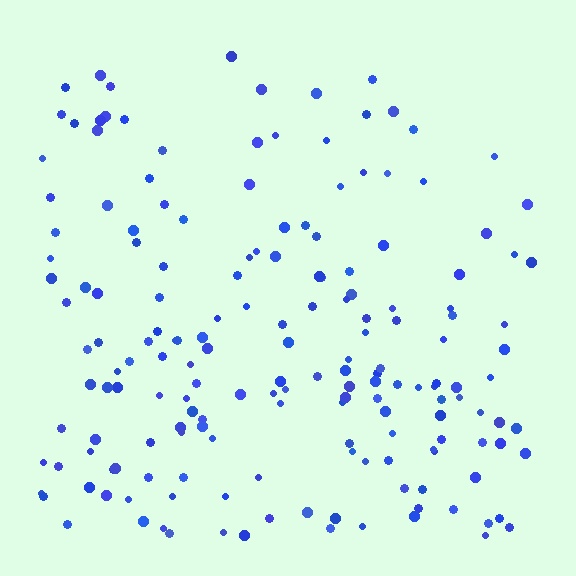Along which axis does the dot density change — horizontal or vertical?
Vertical.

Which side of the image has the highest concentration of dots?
The bottom.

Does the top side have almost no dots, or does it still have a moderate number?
Still a moderate number, just noticeably fewer than the bottom.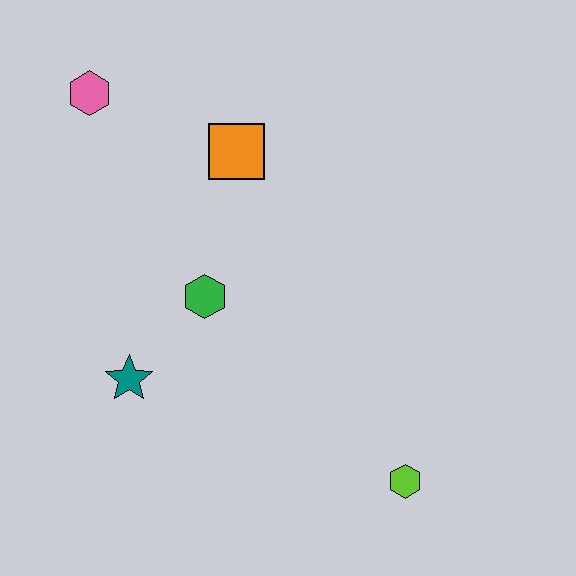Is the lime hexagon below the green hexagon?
Yes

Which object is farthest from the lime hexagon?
The pink hexagon is farthest from the lime hexagon.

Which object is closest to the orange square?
The green hexagon is closest to the orange square.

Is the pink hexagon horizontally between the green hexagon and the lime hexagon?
No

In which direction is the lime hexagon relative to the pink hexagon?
The lime hexagon is below the pink hexagon.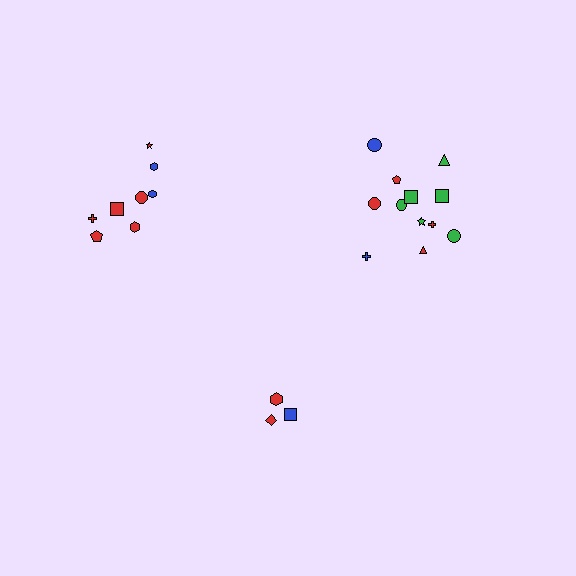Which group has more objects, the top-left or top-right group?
The top-right group.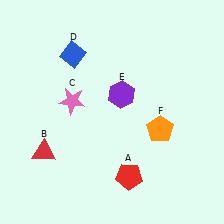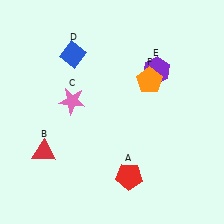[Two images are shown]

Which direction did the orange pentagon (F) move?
The orange pentagon (F) moved up.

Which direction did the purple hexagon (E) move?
The purple hexagon (E) moved right.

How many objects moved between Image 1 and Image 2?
2 objects moved between the two images.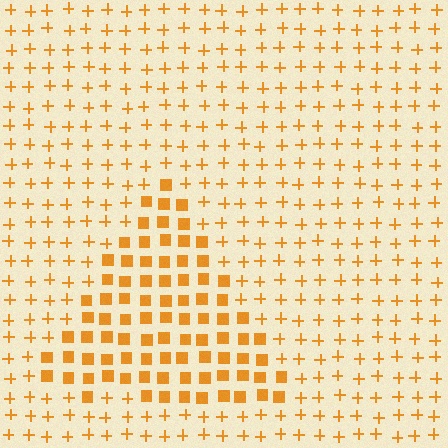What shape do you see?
I see a triangle.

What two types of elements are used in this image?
The image uses squares inside the triangle region and plus signs outside it.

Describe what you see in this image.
The image is filled with small orange elements arranged in a uniform grid. A triangle-shaped region contains squares, while the surrounding area contains plus signs. The boundary is defined purely by the change in element shape.